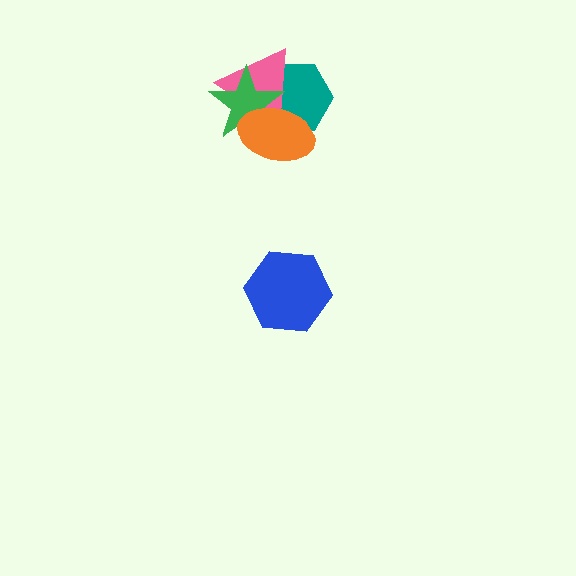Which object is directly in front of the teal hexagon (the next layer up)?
The pink triangle is directly in front of the teal hexagon.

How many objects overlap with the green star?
3 objects overlap with the green star.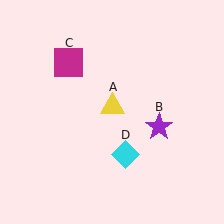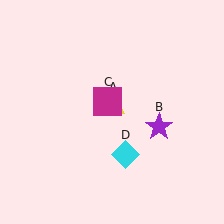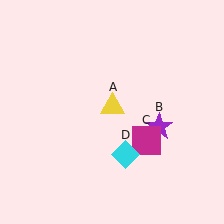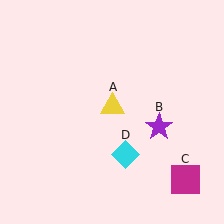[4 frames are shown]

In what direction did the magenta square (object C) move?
The magenta square (object C) moved down and to the right.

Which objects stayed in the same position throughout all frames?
Yellow triangle (object A) and purple star (object B) and cyan diamond (object D) remained stationary.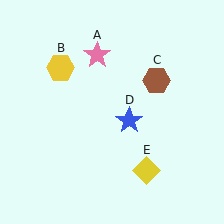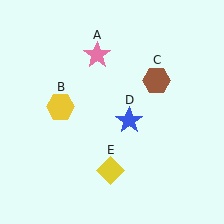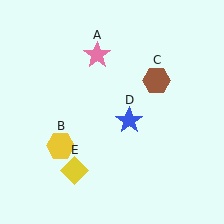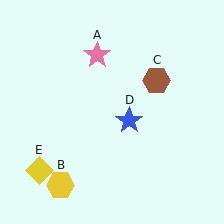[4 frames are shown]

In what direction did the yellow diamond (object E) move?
The yellow diamond (object E) moved left.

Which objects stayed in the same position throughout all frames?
Pink star (object A) and brown hexagon (object C) and blue star (object D) remained stationary.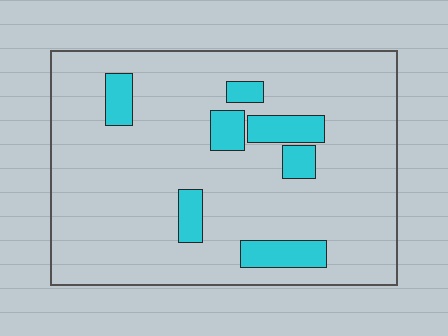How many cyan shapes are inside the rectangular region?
7.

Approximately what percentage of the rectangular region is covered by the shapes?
Approximately 15%.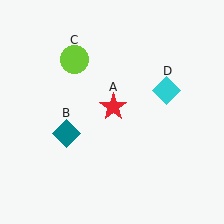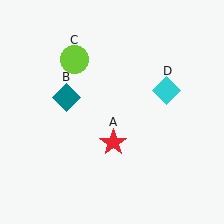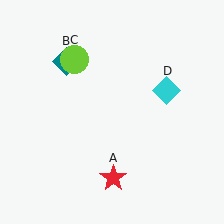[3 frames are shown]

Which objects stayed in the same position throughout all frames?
Lime circle (object C) and cyan diamond (object D) remained stationary.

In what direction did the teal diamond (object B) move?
The teal diamond (object B) moved up.